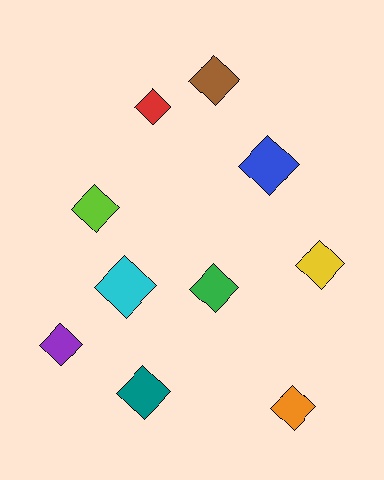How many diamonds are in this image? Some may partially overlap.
There are 10 diamonds.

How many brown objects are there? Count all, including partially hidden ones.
There is 1 brown object.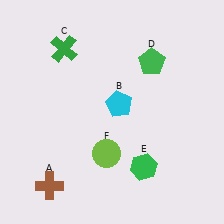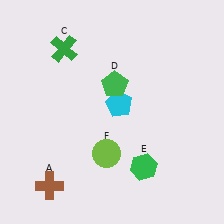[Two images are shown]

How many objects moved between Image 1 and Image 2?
1 object moved between the two images.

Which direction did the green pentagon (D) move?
The green pentagon (D) moved left.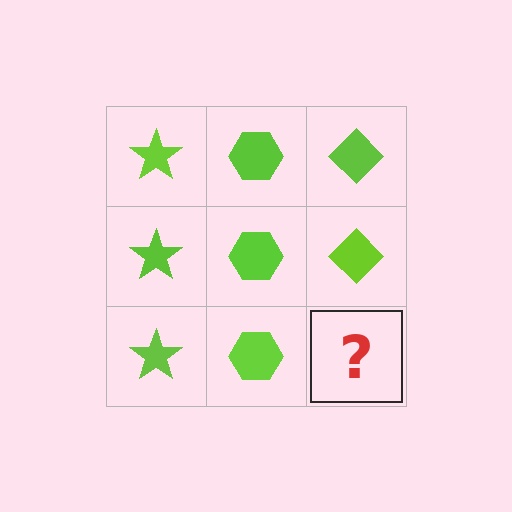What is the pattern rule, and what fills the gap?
The rule is that each column has a consistent shape. The gap should be filled with a lime diamond.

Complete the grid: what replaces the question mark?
The question mark should be replaced with a lime diamond.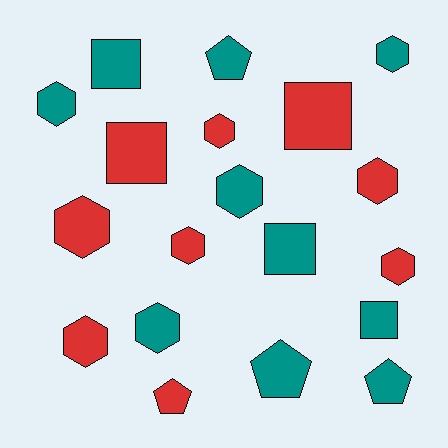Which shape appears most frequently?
Hexagon, with 10 objects.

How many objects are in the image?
There are 19 objects.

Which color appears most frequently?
Teal, with 10 objects.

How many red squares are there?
There are 2 red squares.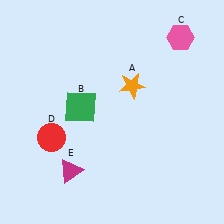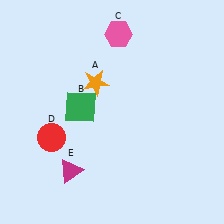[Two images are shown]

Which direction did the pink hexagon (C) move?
The pink hexagon (C) moved left.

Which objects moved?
The objects that moved are: the orange star (A), the pink hexagon (C).